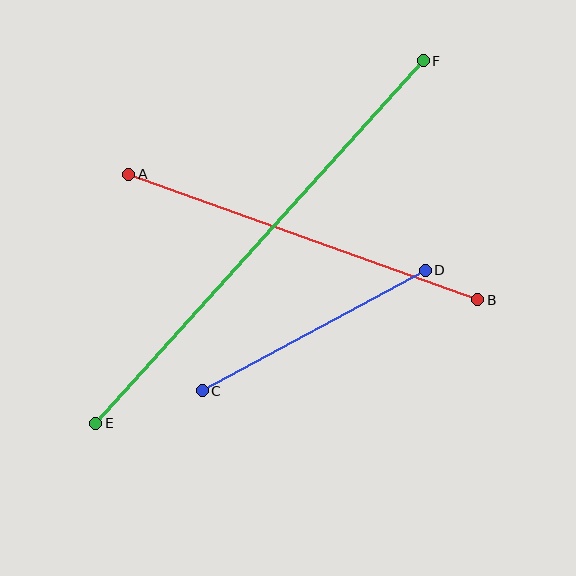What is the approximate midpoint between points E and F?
The midpoint is at approximately (259, 242) pixels.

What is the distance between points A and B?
The distance is approximately 371 pixels.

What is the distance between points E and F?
The distance is approximately 488 pixels.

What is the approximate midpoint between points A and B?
The midpoint is at approximately (303, 237) pixels.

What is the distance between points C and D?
The distance is approximately 254 pixels.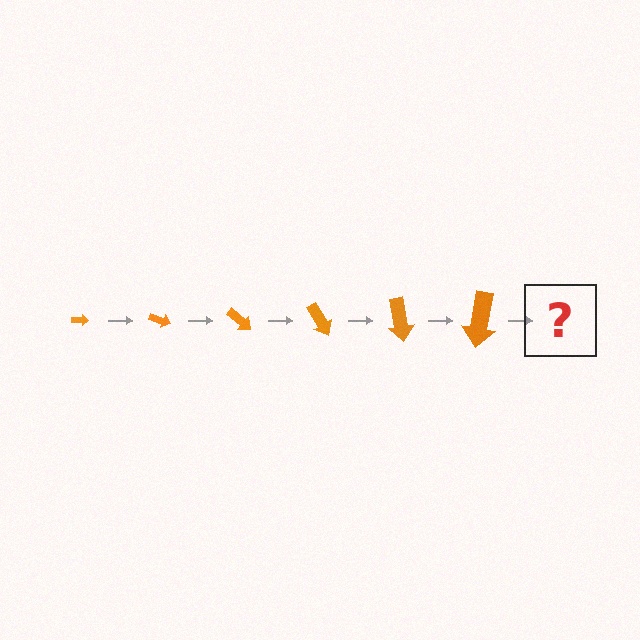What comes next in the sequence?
The next element should be an arrow, larger than the previous one and rotated 120 degrees from the start.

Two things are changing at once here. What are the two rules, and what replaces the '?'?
The two rules are that the arrow grows larger each step and it rotates 20 degrees each step. The '?' should be an arrow, larger than the previous one and rotated 120 degrees from the start.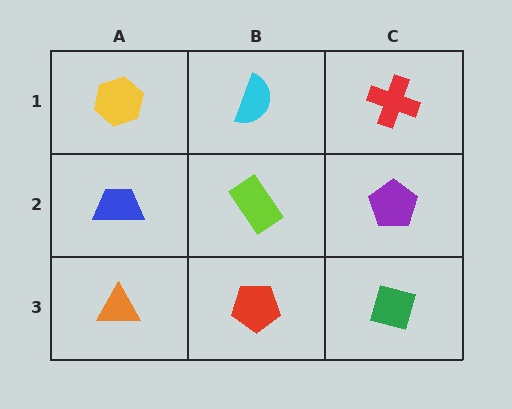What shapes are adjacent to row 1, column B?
A lime rectangle (row 2, column B), a yellow hexagon (row 1, column A), a red cross (row 1, column C).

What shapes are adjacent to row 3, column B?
A lime rectangle (row 2, column B), an orange triangle (row 3, column A), a green diamond (row 3, column C).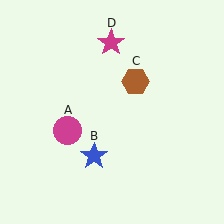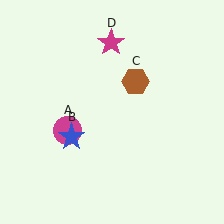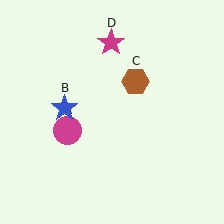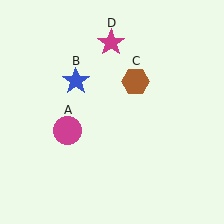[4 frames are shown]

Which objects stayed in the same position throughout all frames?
Magenta circle (object A) and brown hexagon (object C) and magenta star (object D) remained stationary.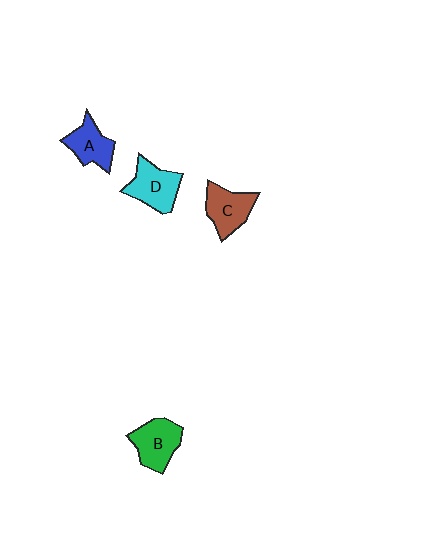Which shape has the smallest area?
Shape A (blue).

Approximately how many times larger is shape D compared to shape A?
Approximately 1.2 times.